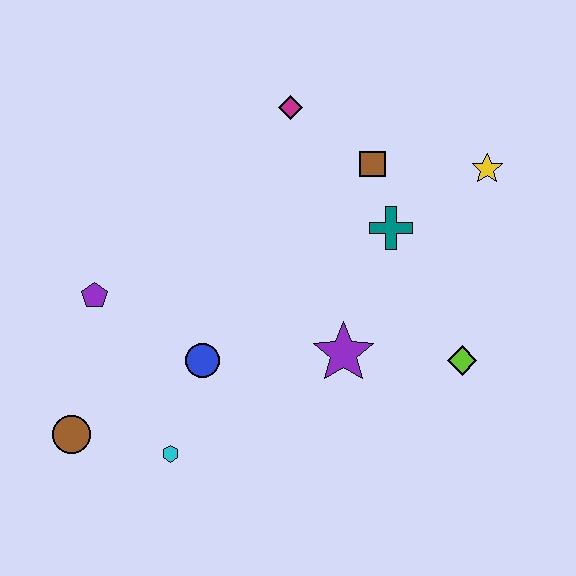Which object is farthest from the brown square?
The brown circle is farthest from the brown square.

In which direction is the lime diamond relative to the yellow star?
The lime diamond is below the yellow star.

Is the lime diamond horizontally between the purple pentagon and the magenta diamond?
No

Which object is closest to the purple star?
The lime diamond is closest to the purple star.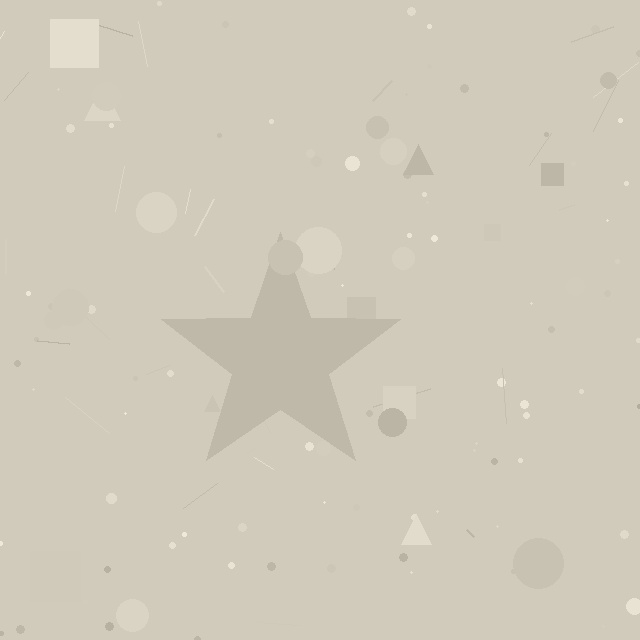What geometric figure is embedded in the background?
A star is embedded in the background.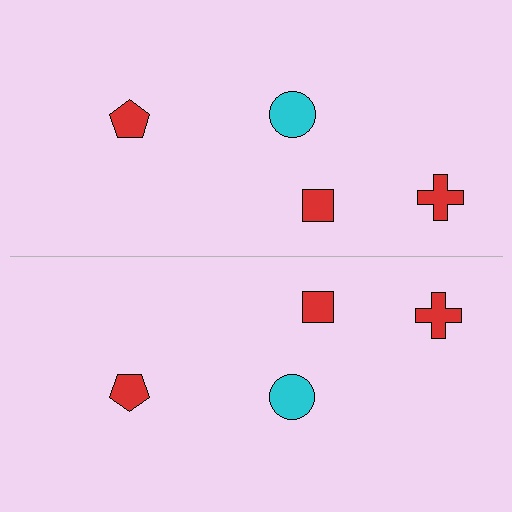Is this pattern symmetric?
Yes, this pattern has bilateral (reflection) symmetry.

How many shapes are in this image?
There are 8 shapes in this image.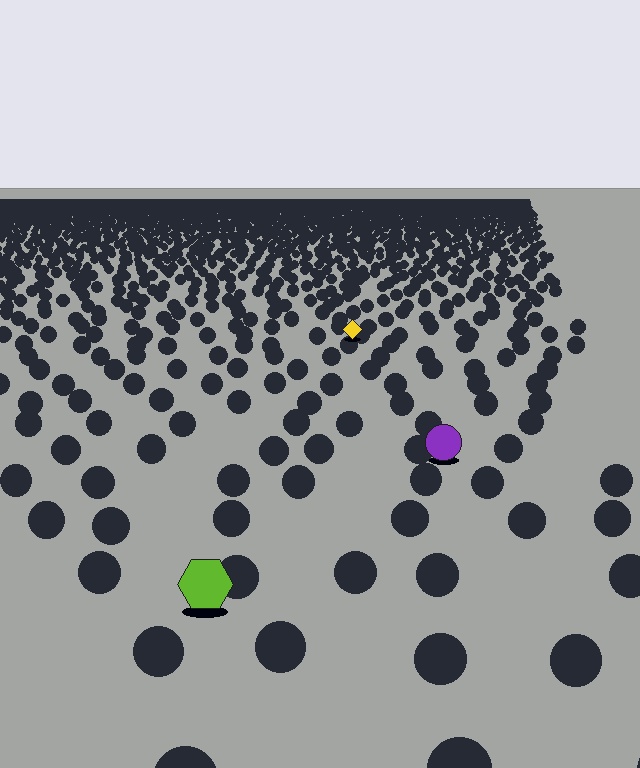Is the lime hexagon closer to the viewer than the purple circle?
Yes. The lime hexagon is closer — you can tell from the texture gradient: the ground texture is coarser near it.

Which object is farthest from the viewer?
The yellow diamond is farthest from the viewer. It appears smaller and the ground texture around it is denser.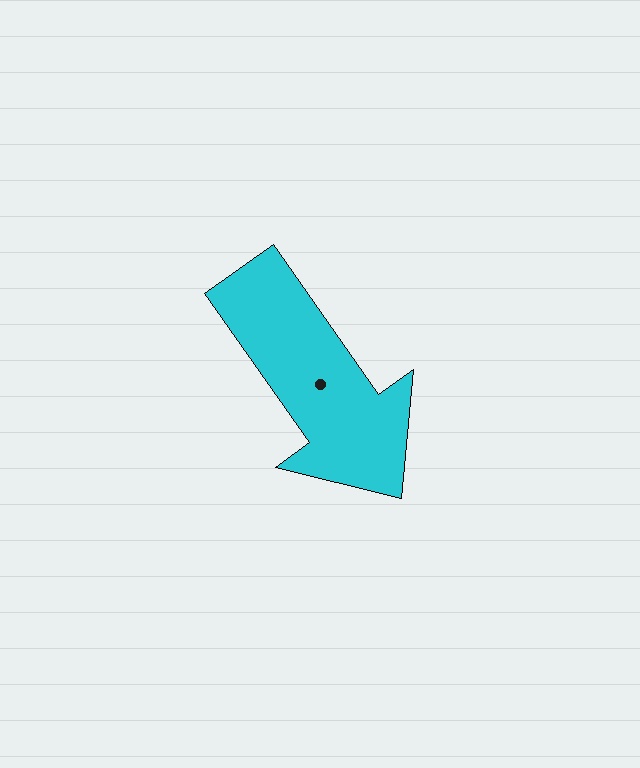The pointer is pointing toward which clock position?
Roughly 5 o'clock.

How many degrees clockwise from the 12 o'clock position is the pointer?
Approximately 145 degrees.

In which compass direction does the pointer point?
Southeast.